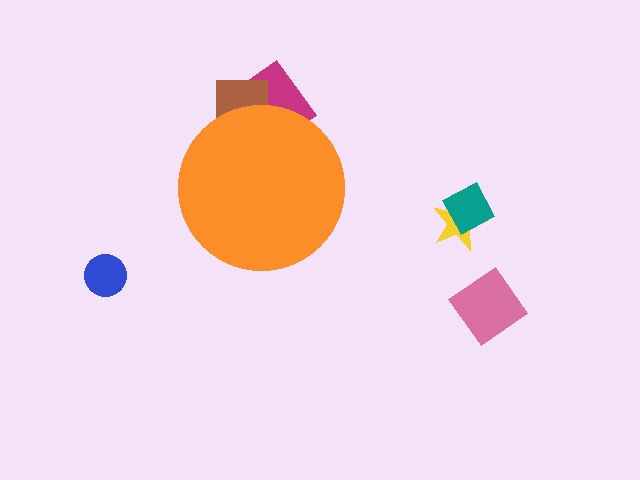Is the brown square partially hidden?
Yes, the brown square is partially hidden behind the orange circle.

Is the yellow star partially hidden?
No, the yellow star is fully visible.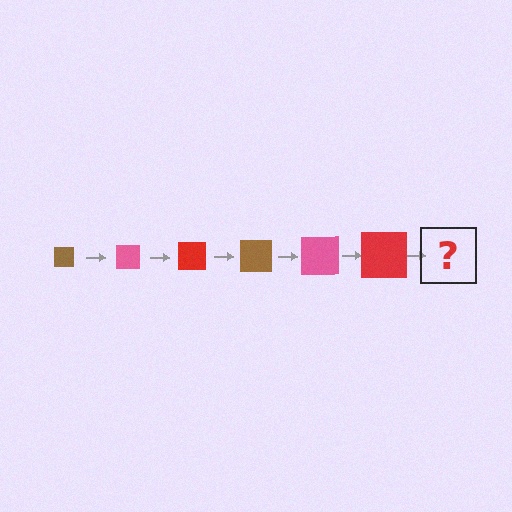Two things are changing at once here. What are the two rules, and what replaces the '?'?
The two rules are that the square grows larger each step and the color cycles through brown, pink, and red. The '?' should be a brown square, larger than the previous one.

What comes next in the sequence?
The next element should be a brown square, larger than the previous one.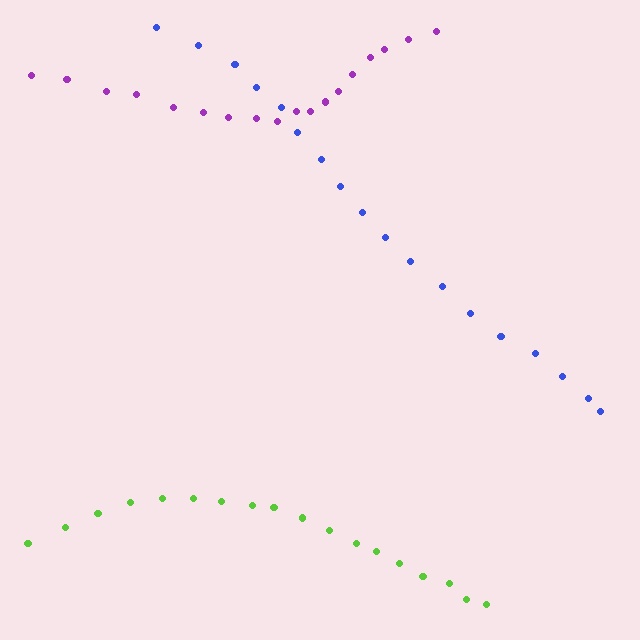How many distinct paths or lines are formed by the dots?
There are 3 distinct paths.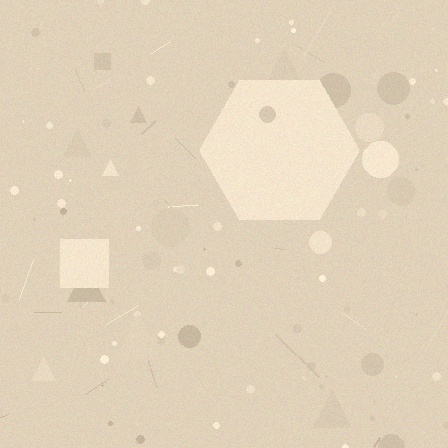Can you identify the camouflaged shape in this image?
The camouflaged shape is a hexagon.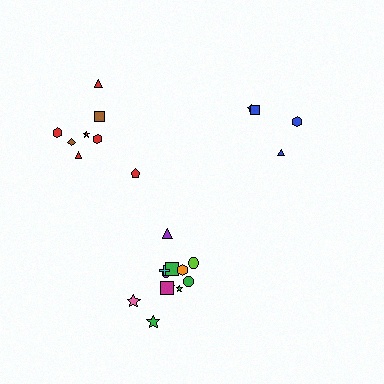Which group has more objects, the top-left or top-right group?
The top-left group.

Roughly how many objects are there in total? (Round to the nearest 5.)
Roughly 25 objects in total.